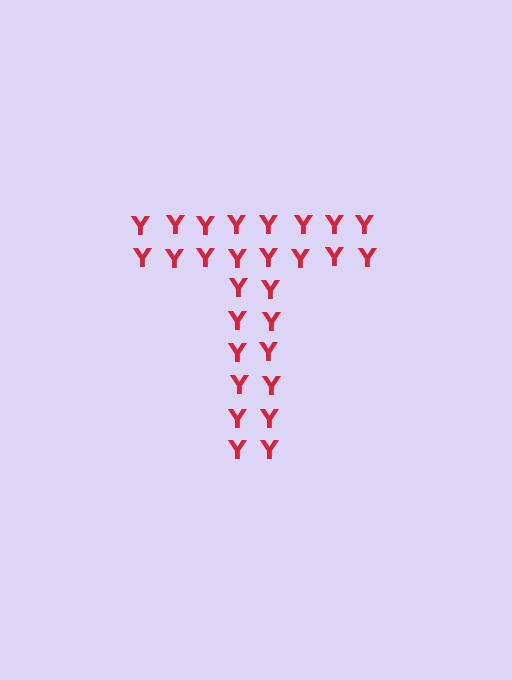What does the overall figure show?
The overall figure shows the letter T.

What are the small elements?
The small elements are letter Y's.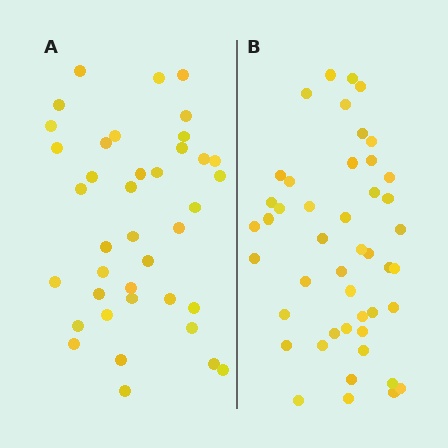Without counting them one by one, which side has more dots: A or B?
Region B (the right region) has more dots.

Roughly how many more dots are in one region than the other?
Region B has roughly 8 or so more dots than region A.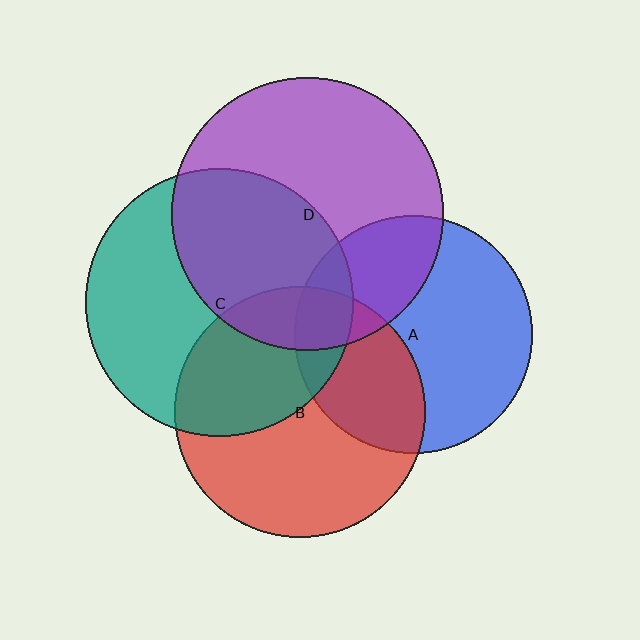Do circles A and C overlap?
Yes.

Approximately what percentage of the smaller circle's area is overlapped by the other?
Approximately 15%.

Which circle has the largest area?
Circle D (purple).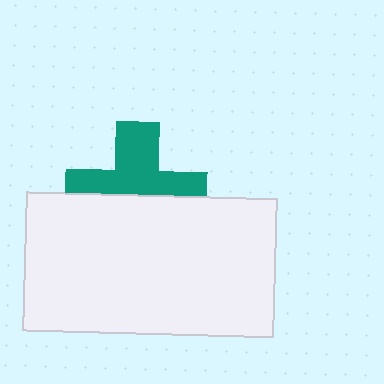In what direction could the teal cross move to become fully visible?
The teal cross could move up. That would shift it out from behind the white rectangle entirely.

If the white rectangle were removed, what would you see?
You would see the complete teal cross.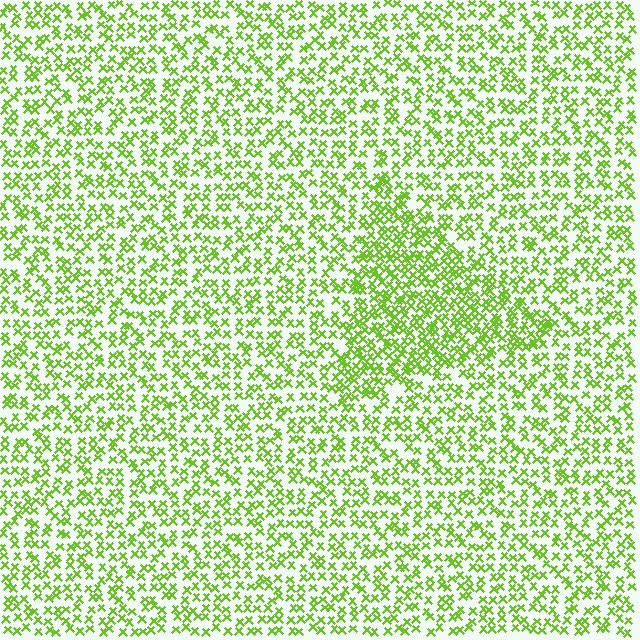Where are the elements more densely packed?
The elements are more densely packed inside the triangle boundary.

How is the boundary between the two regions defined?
The boundary is defined by a change in element density (approximately 1.7x ratio). All elements are the same color, size, and shape.